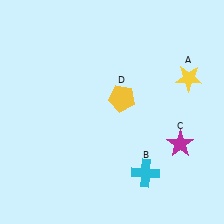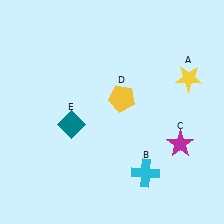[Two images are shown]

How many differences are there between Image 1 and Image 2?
There is 1 difference between the two images.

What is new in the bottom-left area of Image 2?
A teal diamond (E) was added in the bottom-left area of Image 2.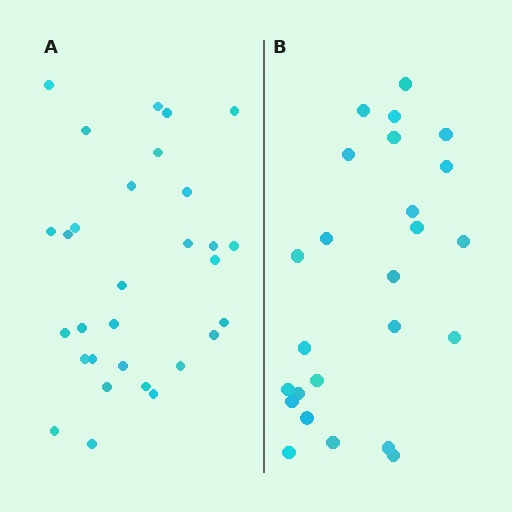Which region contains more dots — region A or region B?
Region A (the left region) has more dots.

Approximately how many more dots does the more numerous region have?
Region A has about 5 more dots than region B.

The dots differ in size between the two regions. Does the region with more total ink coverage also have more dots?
No. Region B has more total ink coverage because its dots are larger, but region A actually contains more individual dots. Total area can be misleading — the number of items is what matters here.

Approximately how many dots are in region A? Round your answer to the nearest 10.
About 30 dots.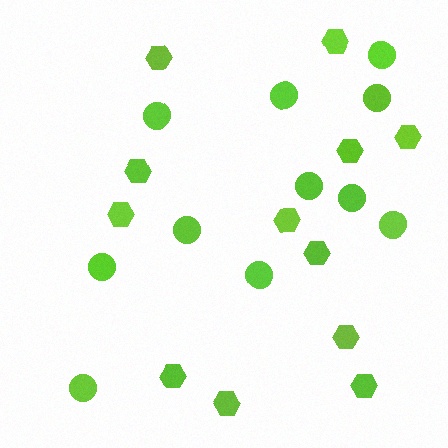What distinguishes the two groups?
There are 2 groups: one group of circles (11) and one group of hexagons (12).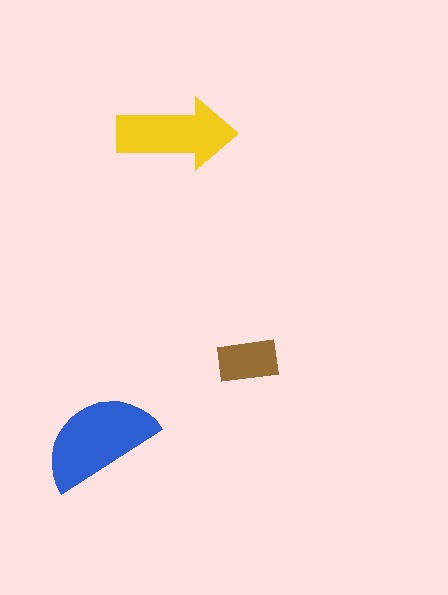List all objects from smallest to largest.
The brown rectangle, the yellow arrow, the blue semicircle.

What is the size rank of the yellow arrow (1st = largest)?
2nd.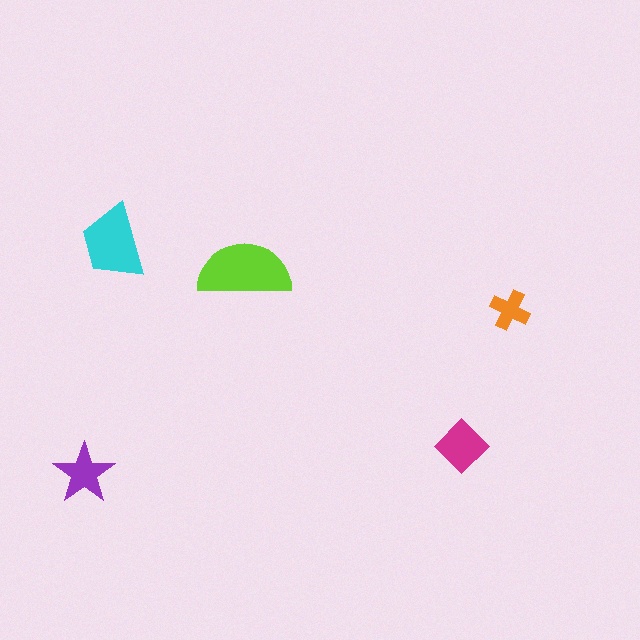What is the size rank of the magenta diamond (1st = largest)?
3rd.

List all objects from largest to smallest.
The lime semicircle, the cyan trapezoid, the magenta diamond, the purple star, the orange cross.